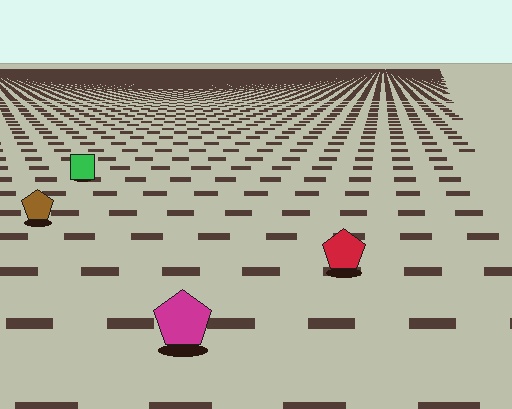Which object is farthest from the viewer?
The green square is farthest from the viewer. It appears smaller and the ground texture around it is denser.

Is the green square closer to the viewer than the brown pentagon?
No. The brown pentagon is closer — you can tell from the texture gradient: the ground texture is coarser near it.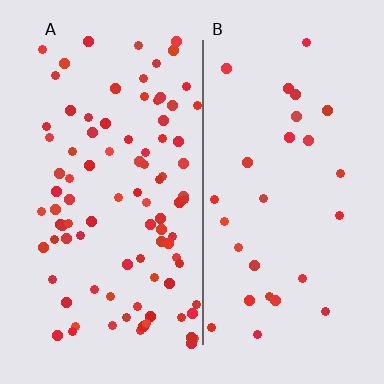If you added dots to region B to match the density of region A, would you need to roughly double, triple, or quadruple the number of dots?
Approximately triple.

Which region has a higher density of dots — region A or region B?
A (the left).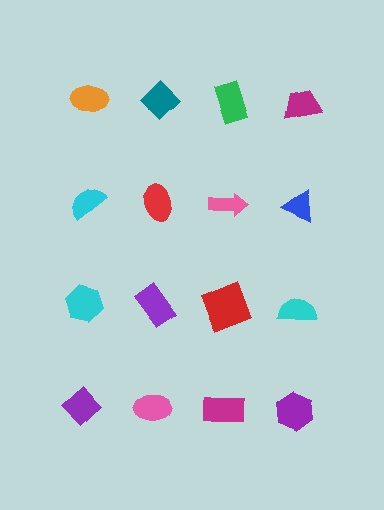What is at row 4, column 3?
A magenta rectangle.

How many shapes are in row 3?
4 shapes.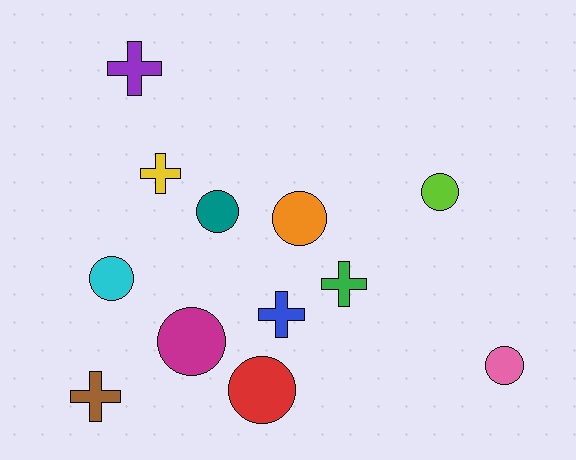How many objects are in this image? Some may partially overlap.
There are 12 objects.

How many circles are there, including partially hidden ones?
There are 7 circles.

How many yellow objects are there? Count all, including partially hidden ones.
There is 1 yellow object.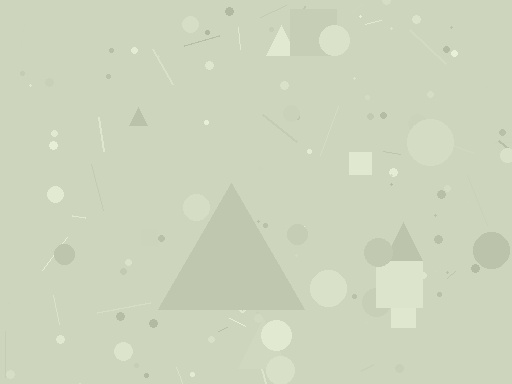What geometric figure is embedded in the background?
A triangle is embedded in the background.